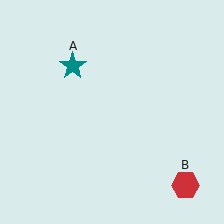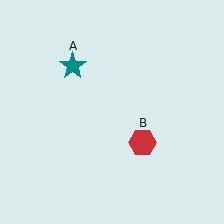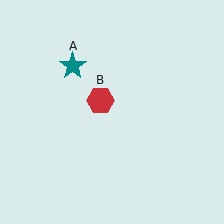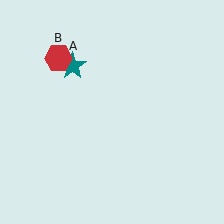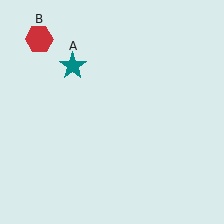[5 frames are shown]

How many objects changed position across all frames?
1 object changed position: red hexagon (object B).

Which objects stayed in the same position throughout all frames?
Teal star (object A) remained stationary.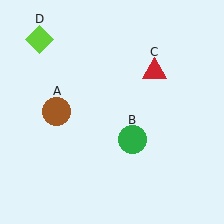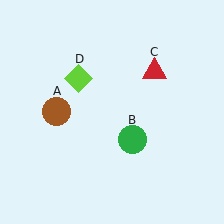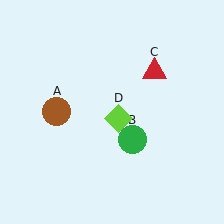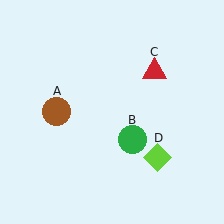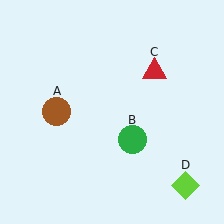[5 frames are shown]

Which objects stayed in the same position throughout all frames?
Brown circle (object A) and green circle (object B) and red triangle (object C) remained stationary.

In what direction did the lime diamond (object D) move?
The lime diamond (object D) moved down and to the right.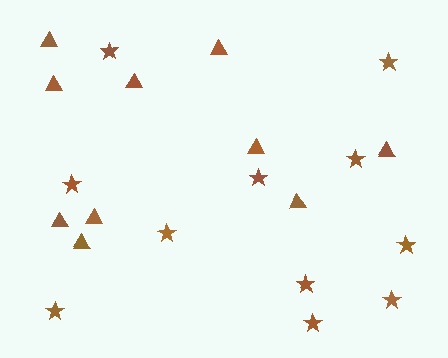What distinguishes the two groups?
There are 2 groups: one group of stars (11) and one group of triangles (10).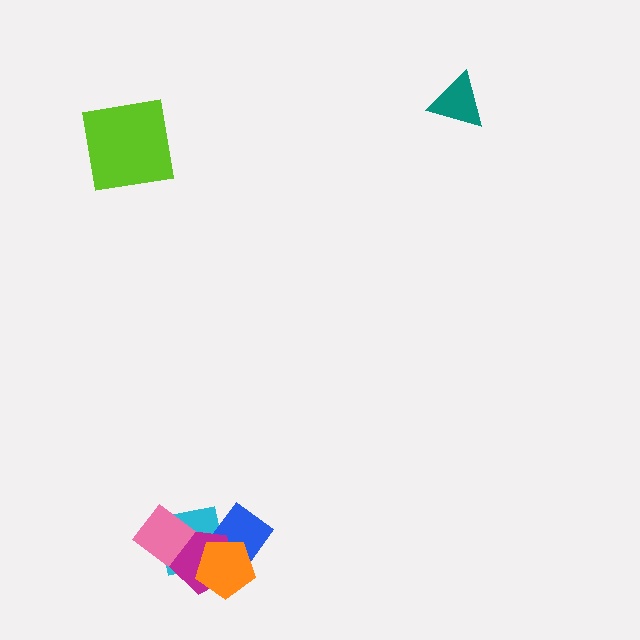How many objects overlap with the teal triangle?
0 objects overlap with the teal triangle.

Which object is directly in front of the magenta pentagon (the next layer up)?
The pink diamond is directly in front of the magenta pentagon.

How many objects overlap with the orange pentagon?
3 objects overlap with the orange pentagon.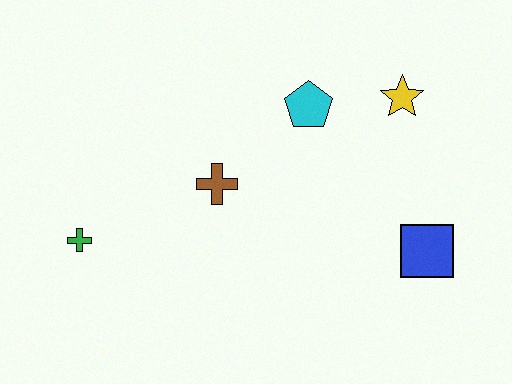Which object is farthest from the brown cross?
The blue square is farthest from the brown cross.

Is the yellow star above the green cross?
Yes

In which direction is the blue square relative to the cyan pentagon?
The blue square is below the cyan pentagon.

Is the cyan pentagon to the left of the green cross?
No